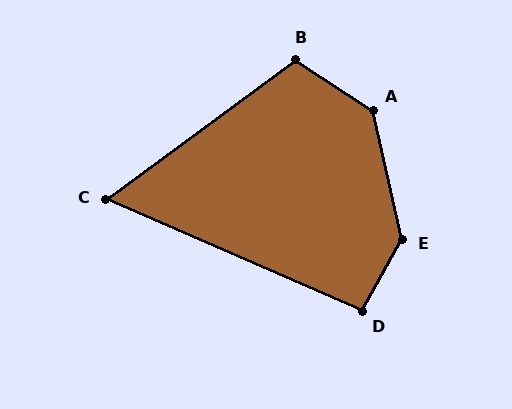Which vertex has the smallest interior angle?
C, at approximately 60 degrees.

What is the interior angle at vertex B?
Approximately 110 degrees (obtuse).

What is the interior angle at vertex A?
Approximately 136 degrees (obtuse).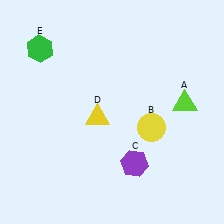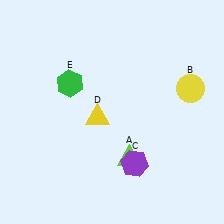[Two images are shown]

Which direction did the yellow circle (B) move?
The yellow circle (B) moved up.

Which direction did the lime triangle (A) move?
The lime triangle (A) moved left.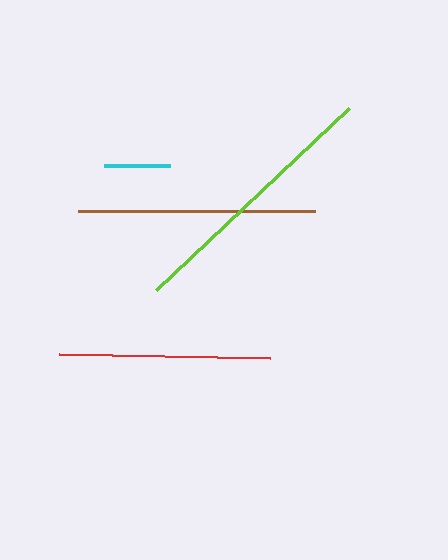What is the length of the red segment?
The red segment is approximately 211 pixels long.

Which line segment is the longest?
The lime line is the longest at approximately 266 pixels.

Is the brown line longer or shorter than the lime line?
The lime line is longer than the brown line.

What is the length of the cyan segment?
The cyan segment is approximately 67 pixels long.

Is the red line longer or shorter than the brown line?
The brown line is longer than the red line.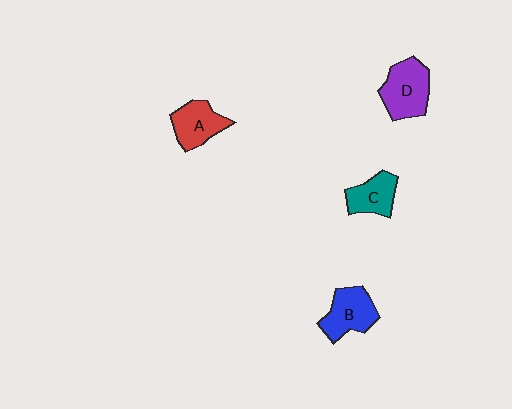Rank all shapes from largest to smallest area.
From largest to smallest: D (purple), B (blue), A (red), C (teal).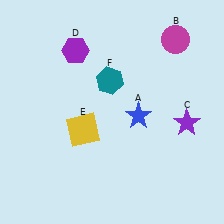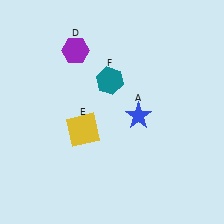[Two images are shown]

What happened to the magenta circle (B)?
The magenta circle (B) was removed in Image 2. It was in the top-right area of Image 1.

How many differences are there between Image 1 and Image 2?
There are 2 differences between the two images.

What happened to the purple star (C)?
The purple star (C) was removed in Image 2. It was in the bottom-right area of Image 1.